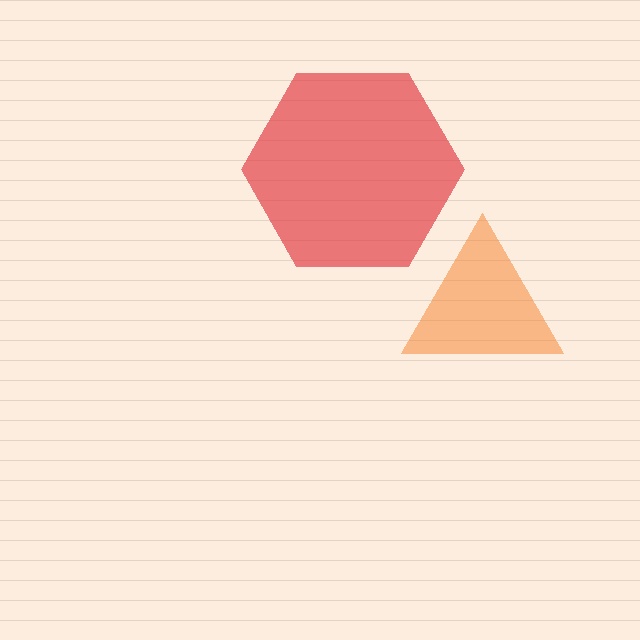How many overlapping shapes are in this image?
There are 2 overlapping shapes in the image.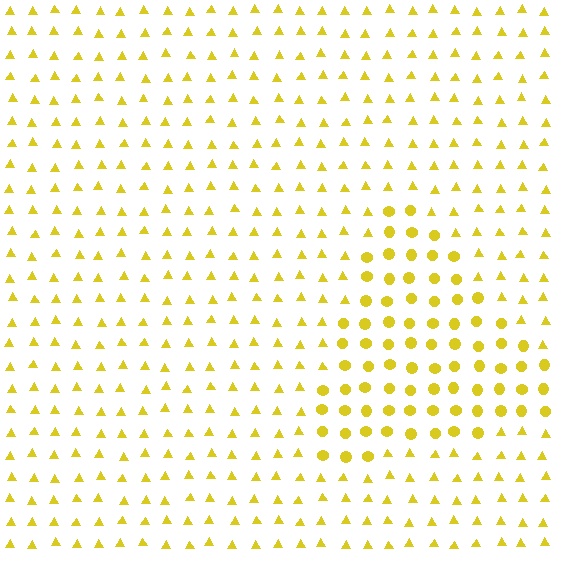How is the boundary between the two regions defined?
The boundary is defined by a change in element shape: circles inside vs. triangles outside. All elements share the same color and spacing.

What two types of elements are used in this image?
The image uses circles inside the triangle region and triangles outside it.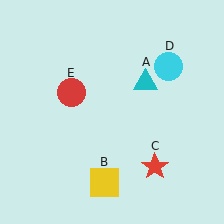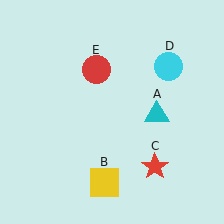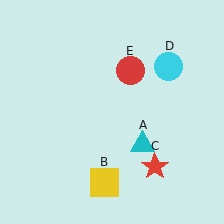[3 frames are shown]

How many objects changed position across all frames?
2 objects changed position: cyan triangle (object A), red circle (object E).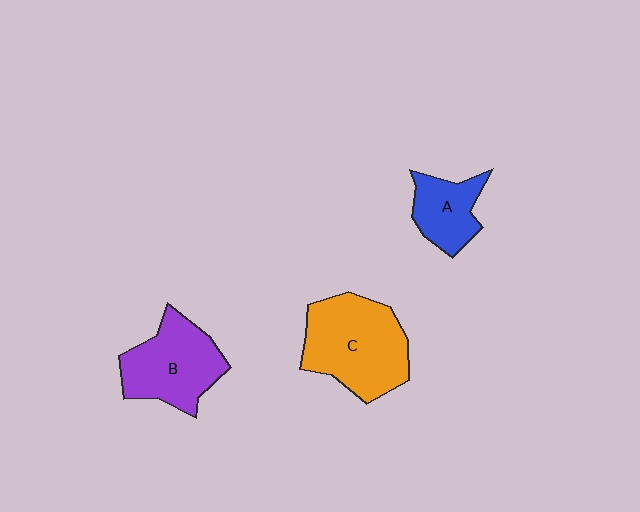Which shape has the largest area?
Shape C (orange).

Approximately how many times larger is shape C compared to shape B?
Approximately 1.2 times.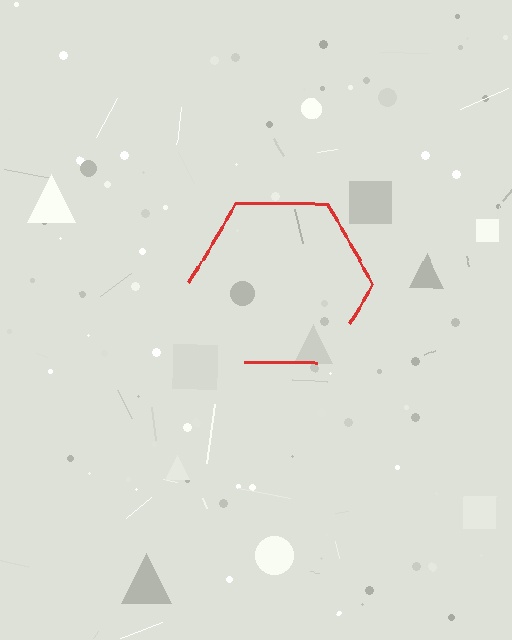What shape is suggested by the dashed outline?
The dashed outline suggests a hexagon.